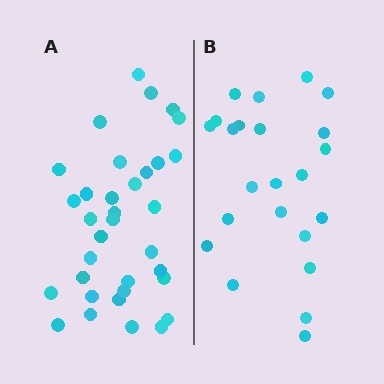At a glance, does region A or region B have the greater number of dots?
Region A (the left region) has more dots.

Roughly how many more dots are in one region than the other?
Region A has roughly 12 or so more dots than region B.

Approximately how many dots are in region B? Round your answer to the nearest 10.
About 20 dots. (The exact count is 23, which rounds to 20.)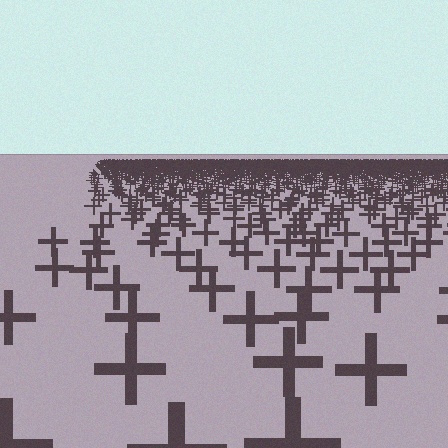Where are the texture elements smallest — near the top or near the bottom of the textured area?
Near the top.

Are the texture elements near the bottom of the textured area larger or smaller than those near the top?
Larger. Near the bottom, elements are closer to the viewer and appear at a bigger on-screen size.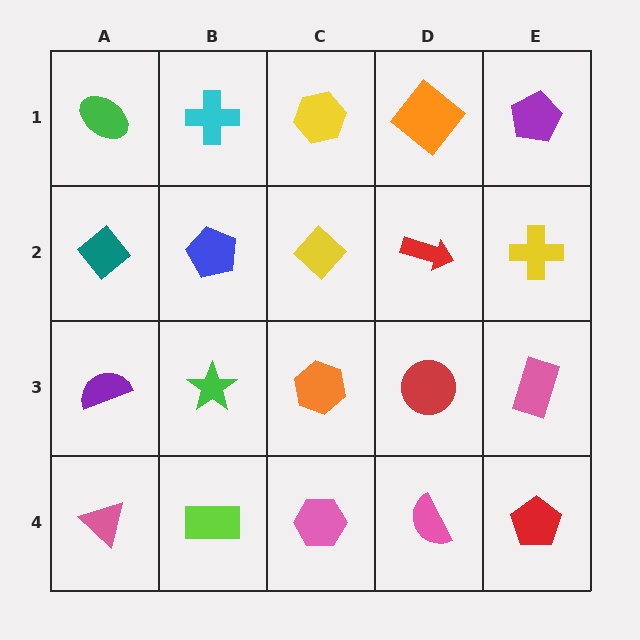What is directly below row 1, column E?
A yellow cross.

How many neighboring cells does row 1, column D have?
3.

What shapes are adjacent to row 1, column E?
A yellow cross (row 2, column E), an orange diamond (row 1, column D).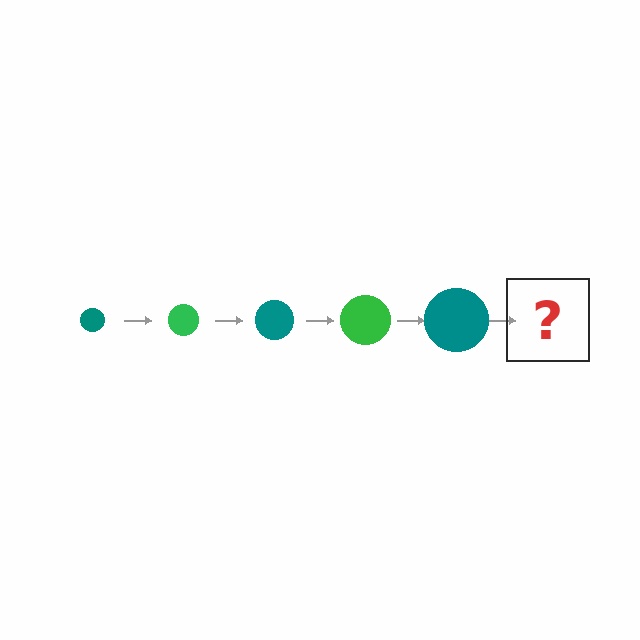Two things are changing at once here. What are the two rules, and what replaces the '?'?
The two rules are that the circle grows larger each step and the color cycles through teal and green. The '?' should be a green circle, larger than the previous one.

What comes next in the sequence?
The next element should be a green circle, larger than the previous one.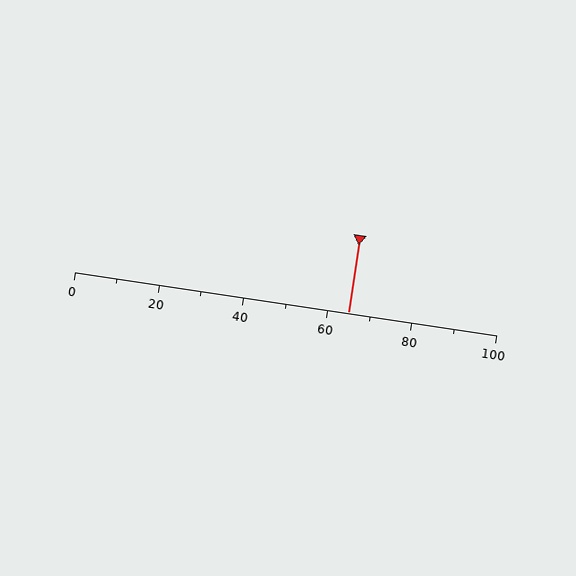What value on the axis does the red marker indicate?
The marker indicates approximately 65.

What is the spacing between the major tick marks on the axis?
The major ticks are spaced 20 apart.